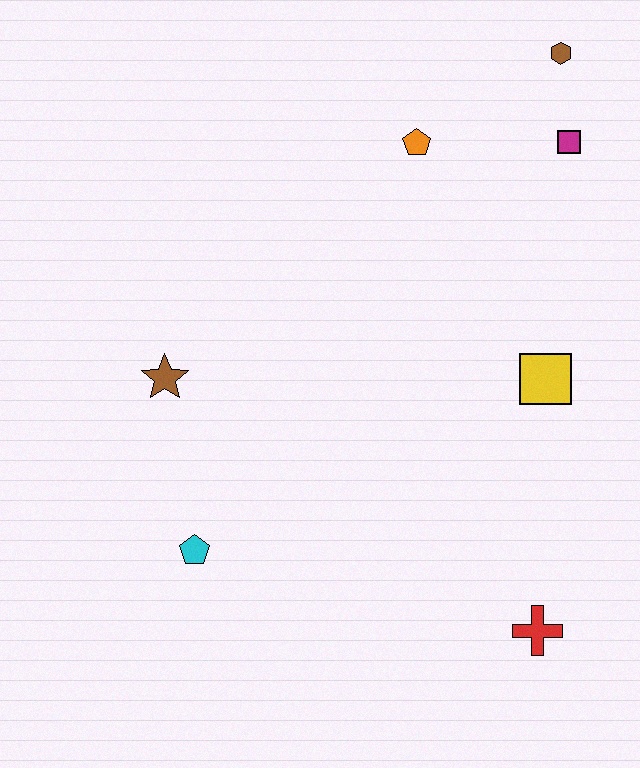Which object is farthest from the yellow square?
The cyan pentagon is farthest from the yellow square.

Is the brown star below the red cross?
No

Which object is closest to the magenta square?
The brown hexagon is closest to the magenta square.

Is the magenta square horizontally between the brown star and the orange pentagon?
No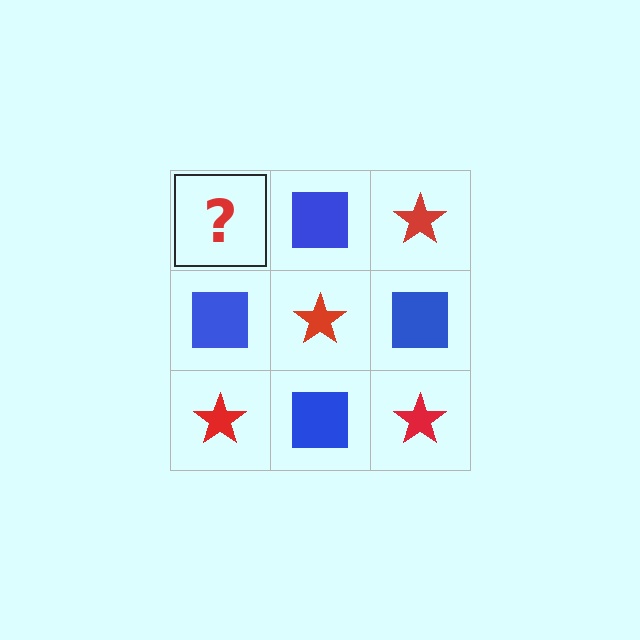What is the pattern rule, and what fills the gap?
The rule is that it alternates red star and blue square in a checkerboard pattern. The gap should be filled with a red star.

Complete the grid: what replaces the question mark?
The question mark should be replaced with a red star.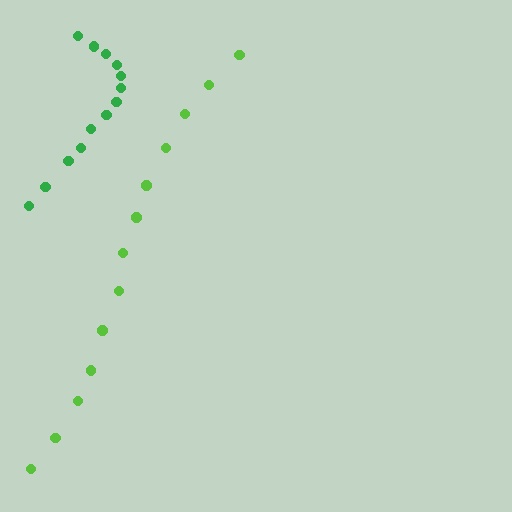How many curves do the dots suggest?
There are 2 distinct paths.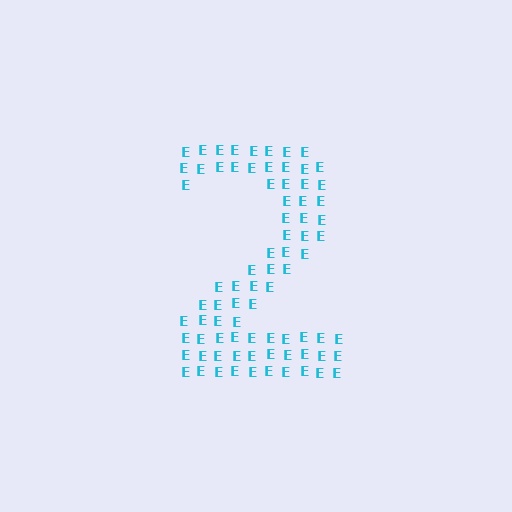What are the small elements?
The small elements are letter E's.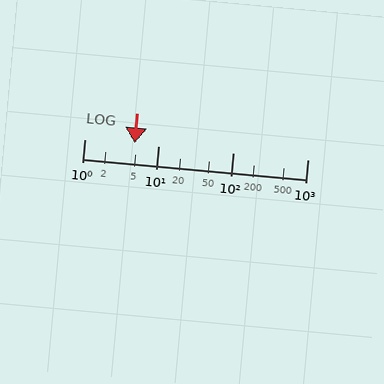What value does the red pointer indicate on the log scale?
The pointer indicates approximately 4.7.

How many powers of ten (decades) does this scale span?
The scale spans 3 decades, from 1 to 1000.